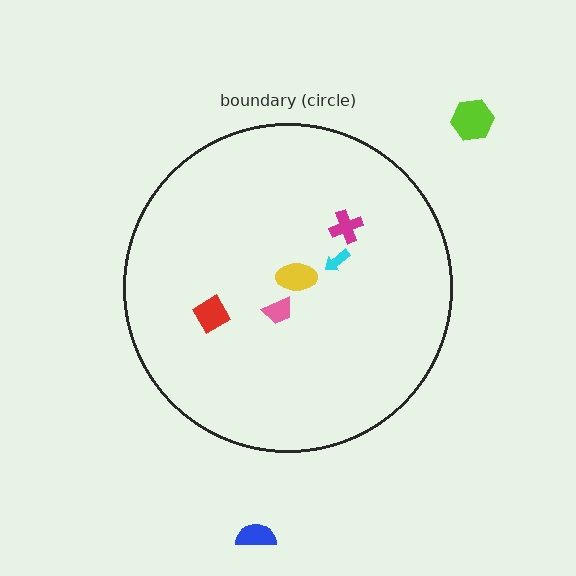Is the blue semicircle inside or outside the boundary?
Outside.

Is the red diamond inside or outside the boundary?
Inside.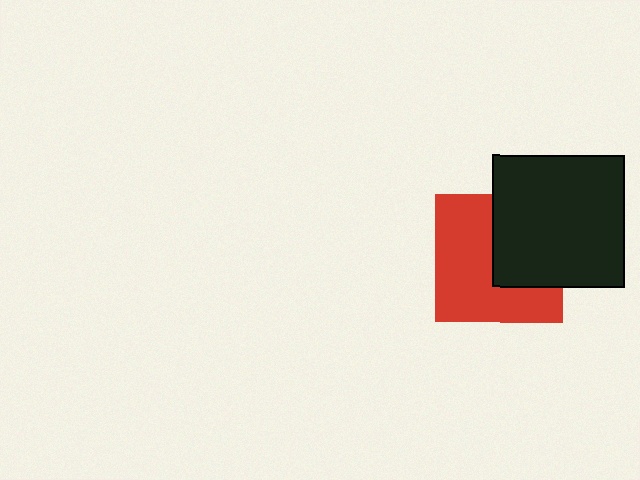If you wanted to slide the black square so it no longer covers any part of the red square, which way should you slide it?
Slide it right — that is the most direct way to separate the two shapes.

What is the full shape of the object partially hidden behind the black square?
The partially hidden object is a red square.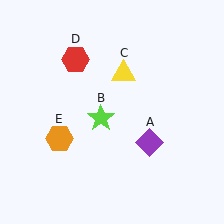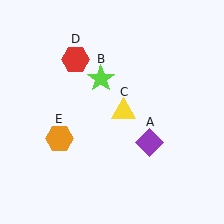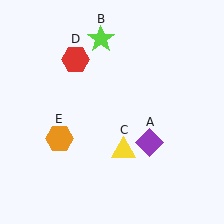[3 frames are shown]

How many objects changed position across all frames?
2 objects changed position: lime star (object B), yellow triangle (object C).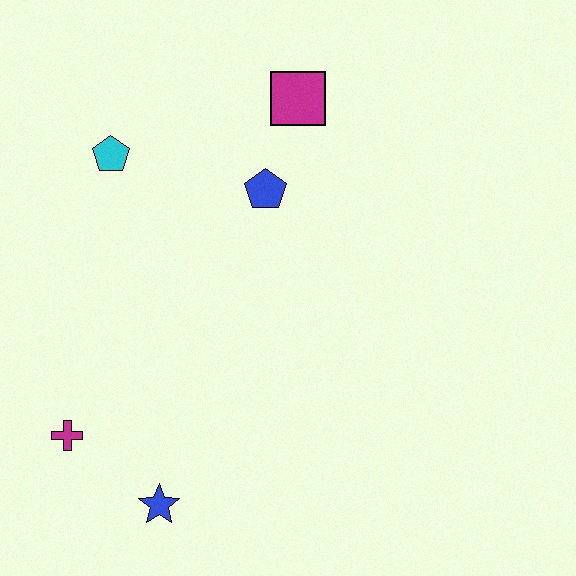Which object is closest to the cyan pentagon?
The blue pentagon is closest to the cyan pentagon.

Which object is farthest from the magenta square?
The blue star is farthest from the magenta square.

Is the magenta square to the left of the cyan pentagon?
No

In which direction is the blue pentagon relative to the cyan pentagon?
The blue pentagon is to the right of the cyan pentagon.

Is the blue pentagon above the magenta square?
No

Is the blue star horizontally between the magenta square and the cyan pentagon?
Yes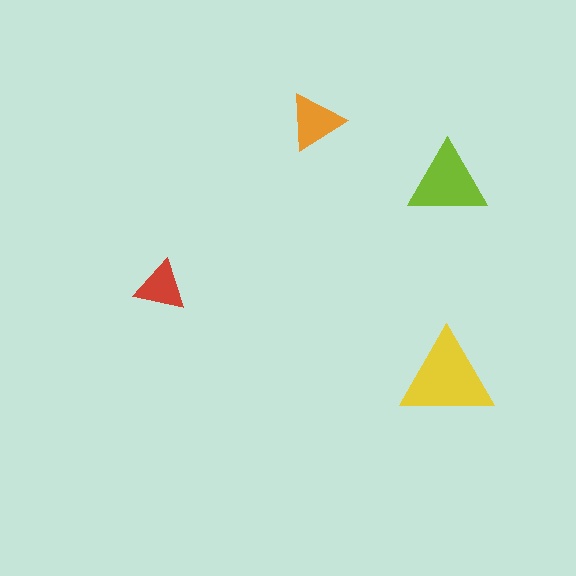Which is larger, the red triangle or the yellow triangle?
The yellow one.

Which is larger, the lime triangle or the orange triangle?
The lime one.